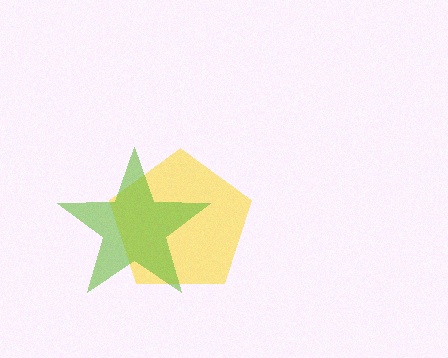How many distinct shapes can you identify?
There are 2 distinct shapes: a yellow pentagon, a lime star.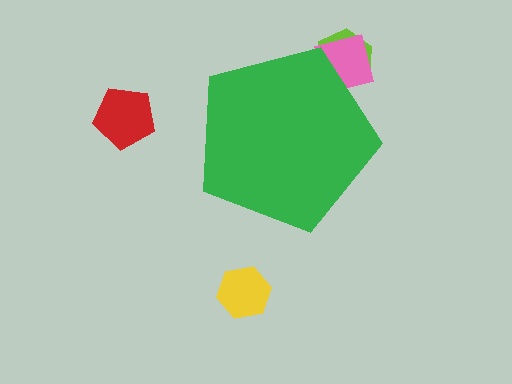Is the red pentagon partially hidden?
No, the red pentagon is fully visible.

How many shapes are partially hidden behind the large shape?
2 shapes are partially hidden.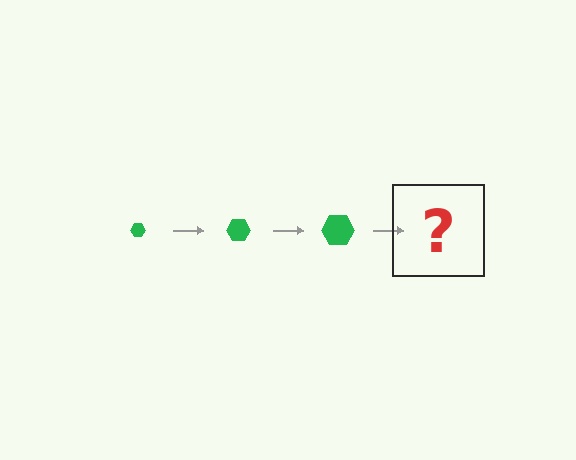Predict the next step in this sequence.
The next step is a green hexagon, larger than the previous one.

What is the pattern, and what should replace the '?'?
The pattern is that the hexagon gets progressively larger each step. The '?' should be a green hexagon, larger than the previous one.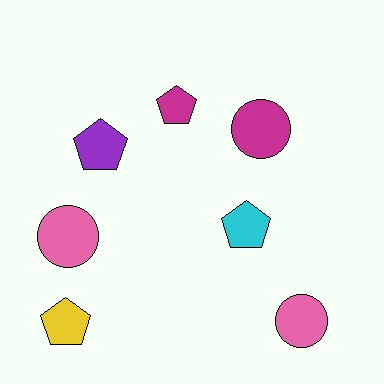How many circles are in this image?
There are 3 circles.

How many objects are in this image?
There are 7 objects.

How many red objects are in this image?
There are no red objects.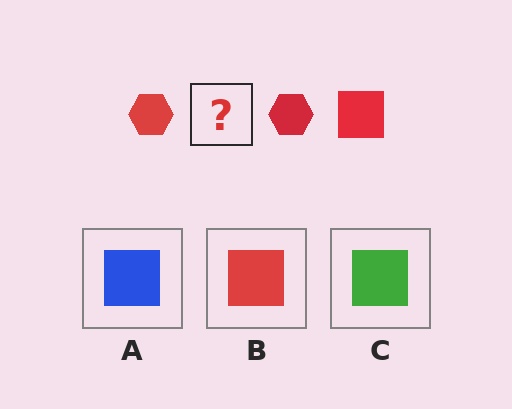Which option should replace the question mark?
Option B.